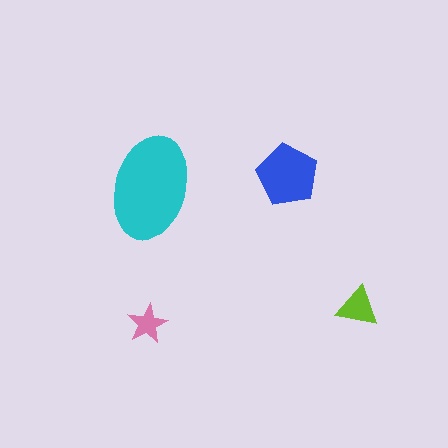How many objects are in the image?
There are 4 objects in the image.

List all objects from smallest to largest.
The pink star, the lime triangle, the blue pentagon, the cyan ellipse.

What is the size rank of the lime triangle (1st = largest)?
3rd.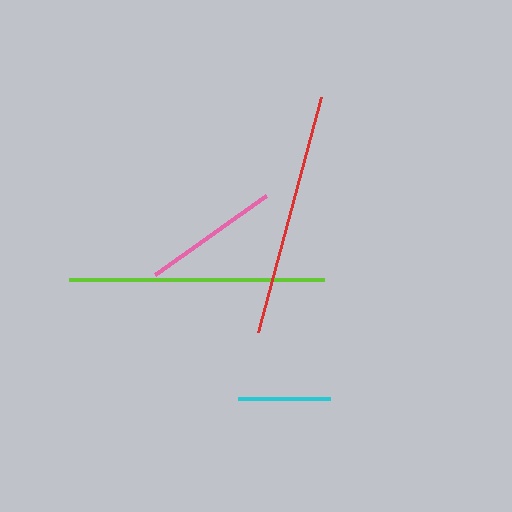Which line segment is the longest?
The lime line is the longest at approximately 256 pixels.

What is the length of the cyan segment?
The cyan segment is approximately 92 pixels long.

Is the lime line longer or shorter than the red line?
The lime line is longer than the red line.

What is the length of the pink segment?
The pink segment is approximately 137 pixels long.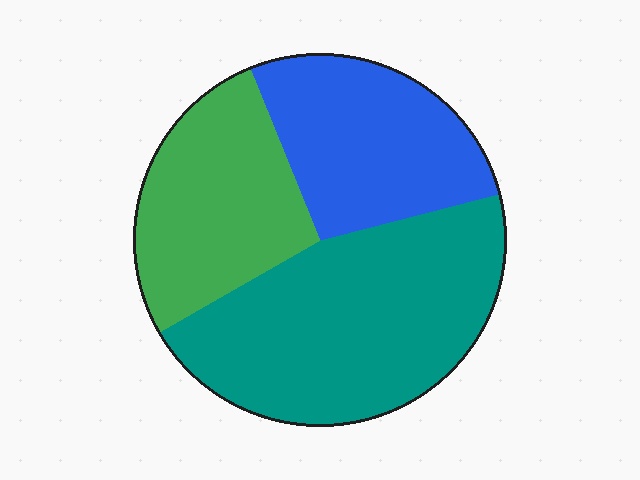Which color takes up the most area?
Teal, at roughly 45%.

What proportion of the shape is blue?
Blue covers 27% of the shape.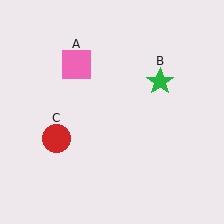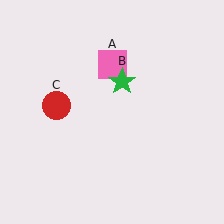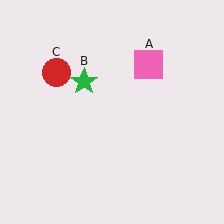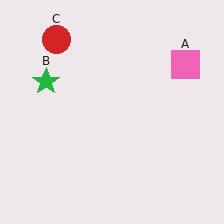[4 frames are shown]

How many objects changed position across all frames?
3 objects changed position: pink square (object A), green star (object B), red circle (object C).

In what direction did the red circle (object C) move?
The red circle (object C) moved up.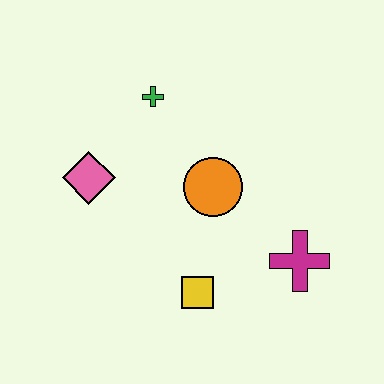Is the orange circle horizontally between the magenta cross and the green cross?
Yes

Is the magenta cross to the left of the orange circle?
No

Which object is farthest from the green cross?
The magenta cross is farthest from the green cross.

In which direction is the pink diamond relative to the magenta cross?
The pink diamond is to the left of the magenta cross.